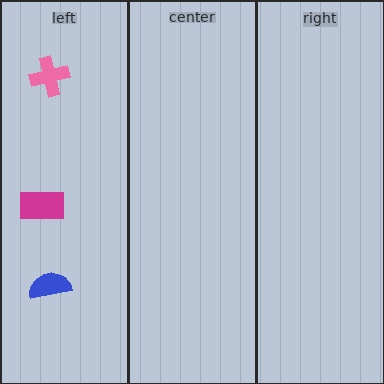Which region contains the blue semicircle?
The left region.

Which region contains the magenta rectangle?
The left region.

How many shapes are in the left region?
3.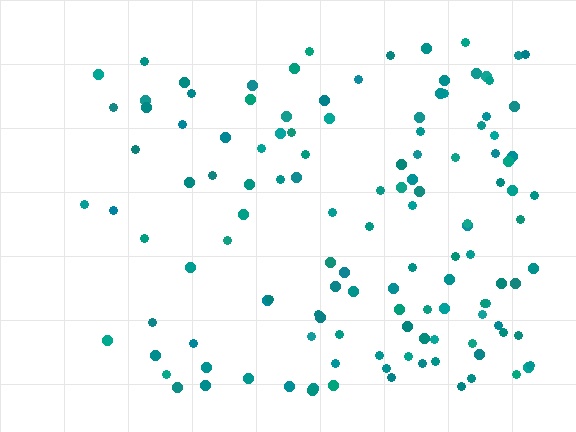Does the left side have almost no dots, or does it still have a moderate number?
Still a moderate number, just noticeably fewer than the right.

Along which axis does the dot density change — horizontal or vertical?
Horizontal.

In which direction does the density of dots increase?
From left to right, with the right side densest.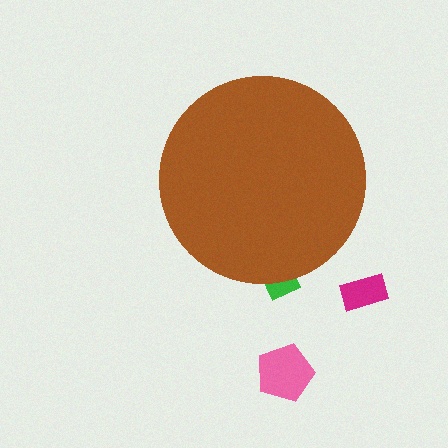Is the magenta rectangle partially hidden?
No, the magenta rectangle is fully visible.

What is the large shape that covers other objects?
A brown circle.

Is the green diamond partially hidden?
Yes, the green diamond is partially hidden behind the brown circle.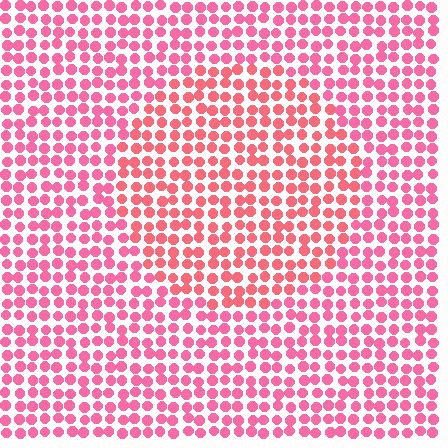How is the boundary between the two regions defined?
The boundary is defined purely by a slight shift in hue (about 18 degrees). Spacing, size, and orientation are identical on both sides.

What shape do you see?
I see a circle.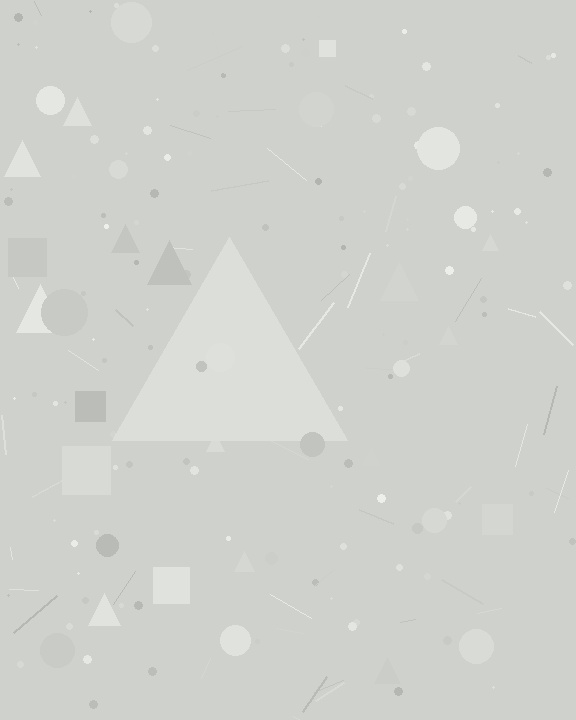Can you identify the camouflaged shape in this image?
The camouflaged shape is a triangle.